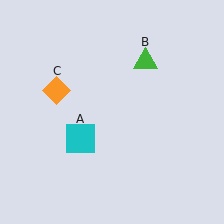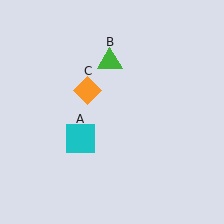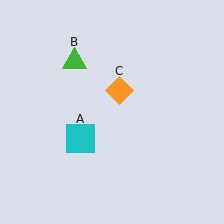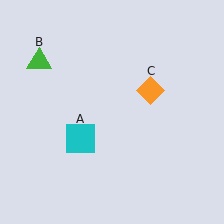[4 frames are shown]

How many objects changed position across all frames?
2 objects changed position: green triangle (object B), orange diamond (object C).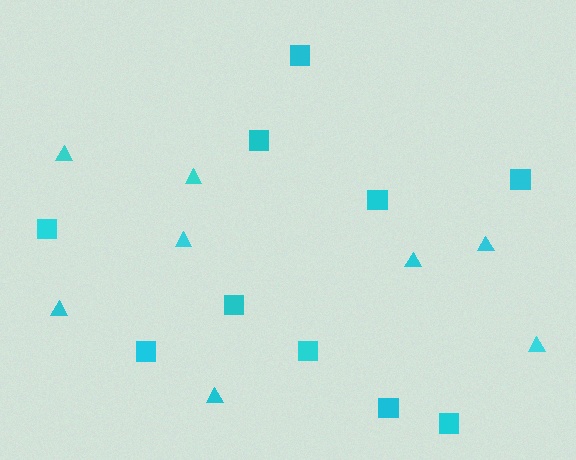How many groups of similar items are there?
There are 2 groups: one group of squares (10) and one group of triangles (8).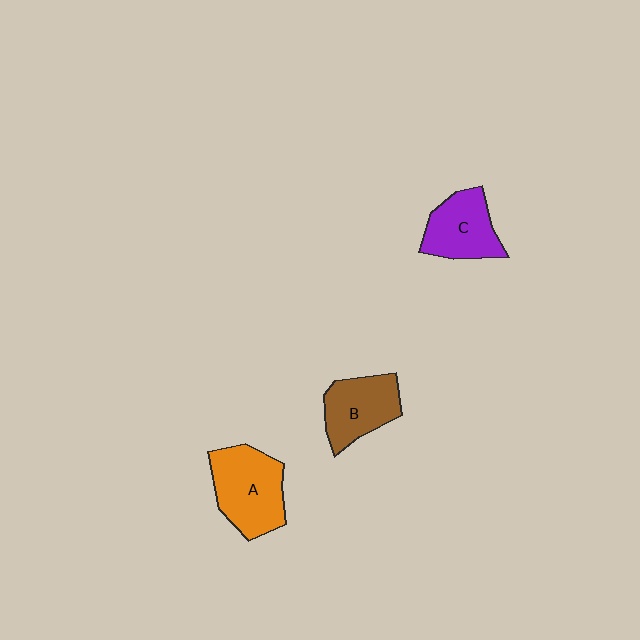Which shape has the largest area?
Shape A (orange).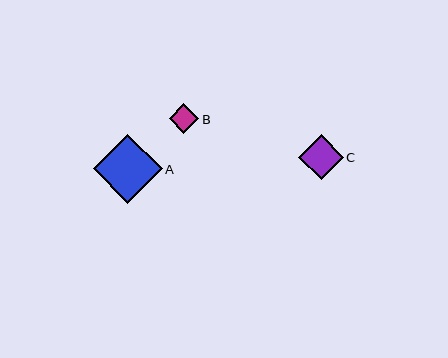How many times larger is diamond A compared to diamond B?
Diamond A is approximately 2.4 times the size of diamond B.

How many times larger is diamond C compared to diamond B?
Diamond C is approximately 1.5 times the size of diamond B.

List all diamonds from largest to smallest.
From largest to smallest: A, C, B.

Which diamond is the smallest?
Diamond B is the smallest with a size of approximately 29 pixels.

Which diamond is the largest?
Diamond A is the largest with a size of approximately 69 pixels.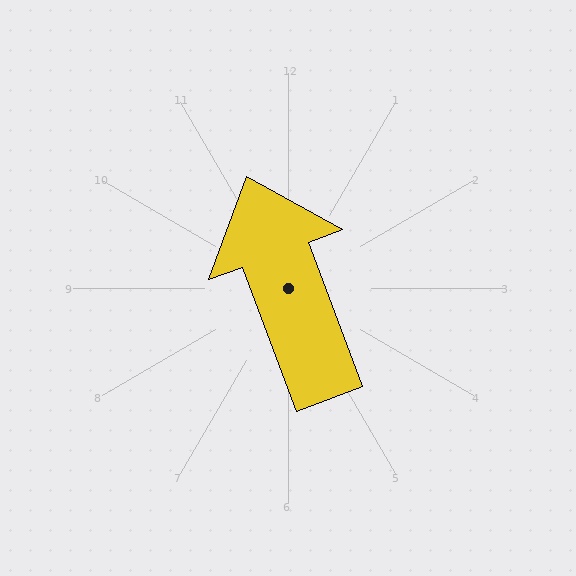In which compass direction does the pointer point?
North.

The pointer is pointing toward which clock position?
Roughly 11 o'clock.